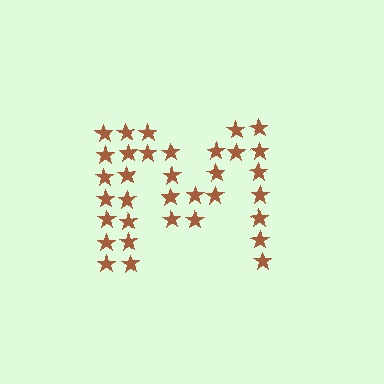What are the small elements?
The small elements are stars.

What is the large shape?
The large shape is the letter M.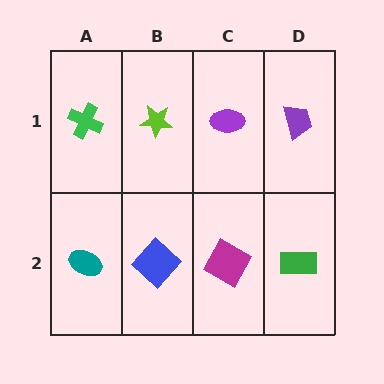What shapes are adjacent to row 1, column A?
A teal ellipse (row 2, column A), a lime star (row 1, column B).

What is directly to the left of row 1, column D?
A purple ellipse.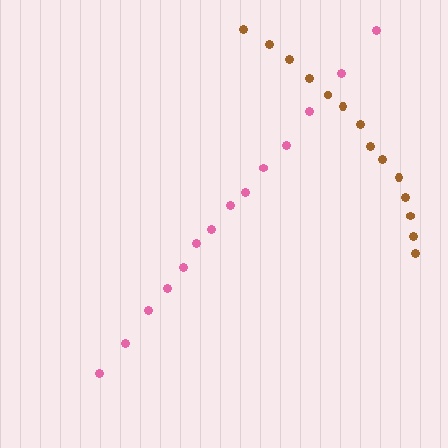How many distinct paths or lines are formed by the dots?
There are 2 distinct paths.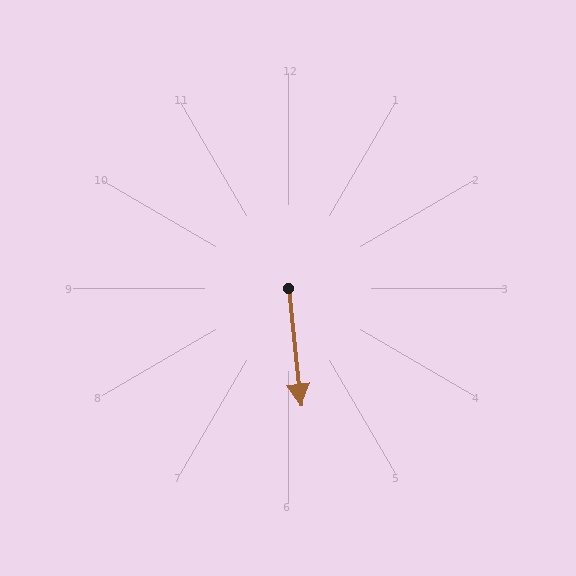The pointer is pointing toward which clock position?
Roughly 6 o'clock.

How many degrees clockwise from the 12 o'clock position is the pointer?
Approximately 174 degrees.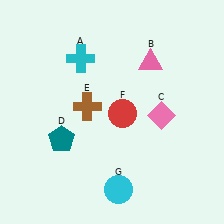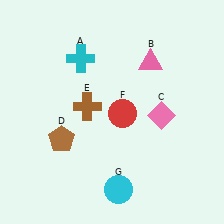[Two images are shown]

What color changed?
The pentagon (D) changed from teal in Image 1 to brown in Image 2.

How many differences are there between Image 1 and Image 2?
There is 1 difference between the two images.